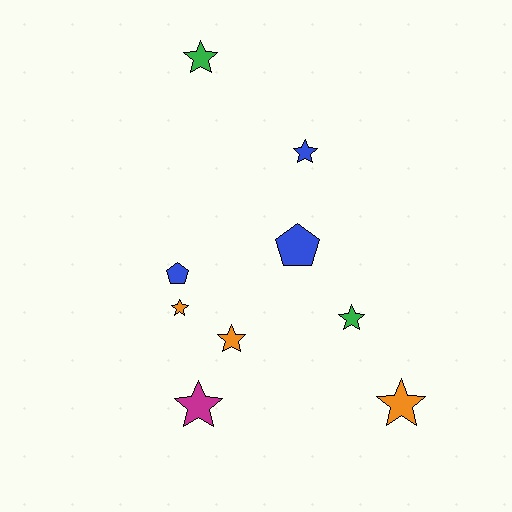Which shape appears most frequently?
Star, with 7 objects.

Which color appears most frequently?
Blue, with 3 objects.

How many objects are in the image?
There are 9 objects.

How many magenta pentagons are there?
There are no magenta pentagons.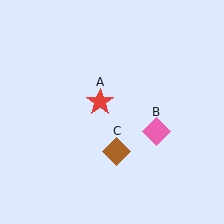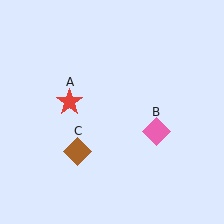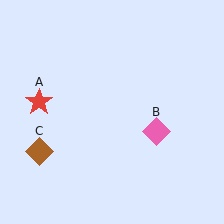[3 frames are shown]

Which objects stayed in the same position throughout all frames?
Pink diamond (object B) remained stationary.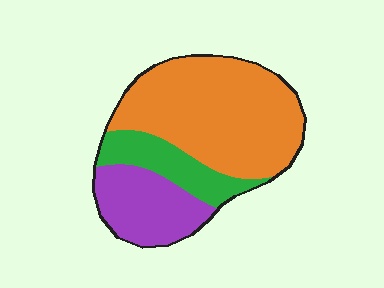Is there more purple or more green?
Purple.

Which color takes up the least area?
Green, at roughly 20%.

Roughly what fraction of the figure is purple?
Purple covers 24% of the figure.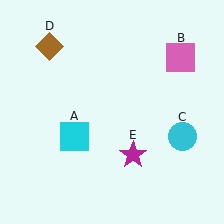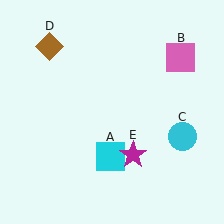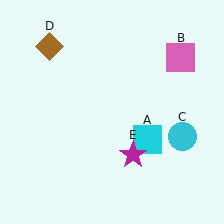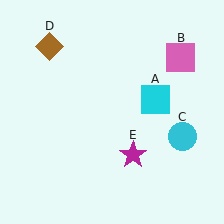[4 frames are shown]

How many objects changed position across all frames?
1 object changed position: cyan square (object A).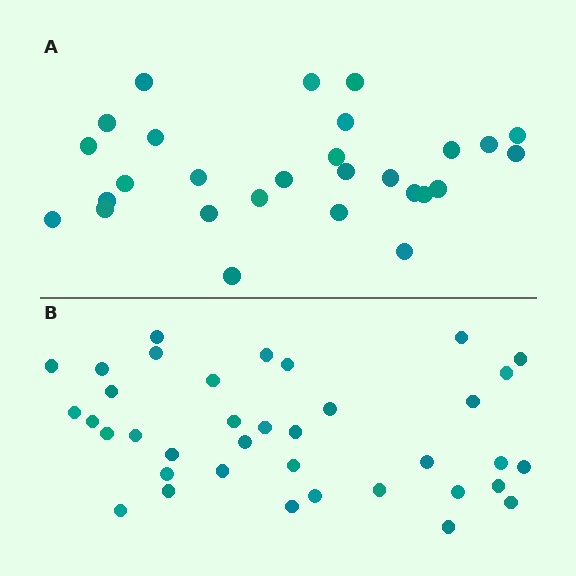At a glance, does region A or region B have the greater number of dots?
Region B (the bottom region) has more dots.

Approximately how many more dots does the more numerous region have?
Region B has roughly 8 or so more dots than region A.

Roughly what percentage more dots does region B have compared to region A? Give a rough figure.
About 30% more.